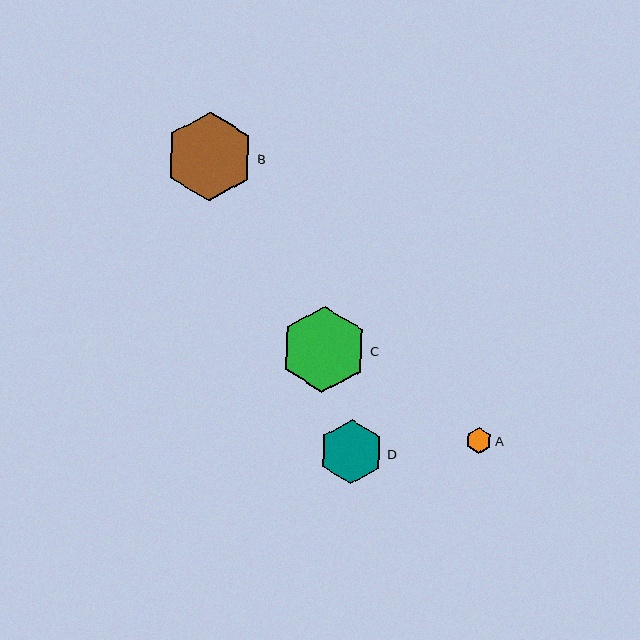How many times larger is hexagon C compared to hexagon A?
Hexagon C is approximately 3.3 times the size of hexagon A.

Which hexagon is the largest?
Hexagon B is the largest with a size of approximately 89 pixels.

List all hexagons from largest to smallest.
From largest to smallest: B, C, D, A.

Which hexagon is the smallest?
Hexagon A is the smallest with a size of approximately 26 pixels.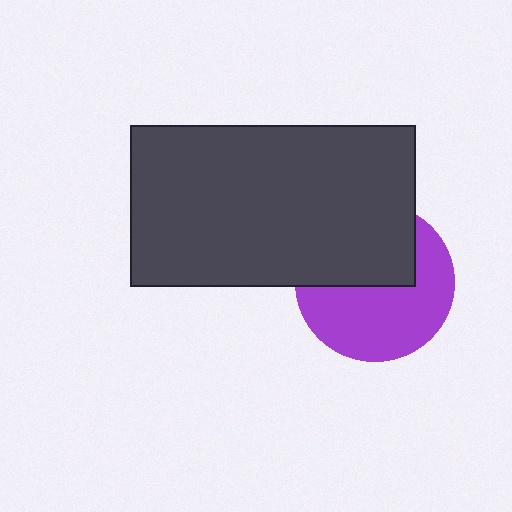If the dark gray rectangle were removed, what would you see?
You would see the complete purple circle.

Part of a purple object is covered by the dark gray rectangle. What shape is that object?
It is a circle.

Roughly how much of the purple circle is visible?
About half of it is visible (roughly 57%).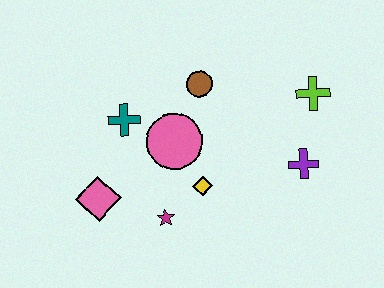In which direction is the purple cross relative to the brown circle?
The purple cross is to the right of the brown circle.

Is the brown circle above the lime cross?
Yes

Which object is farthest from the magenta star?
The lime cross is farthest from the magenta star.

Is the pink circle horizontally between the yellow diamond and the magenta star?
Yes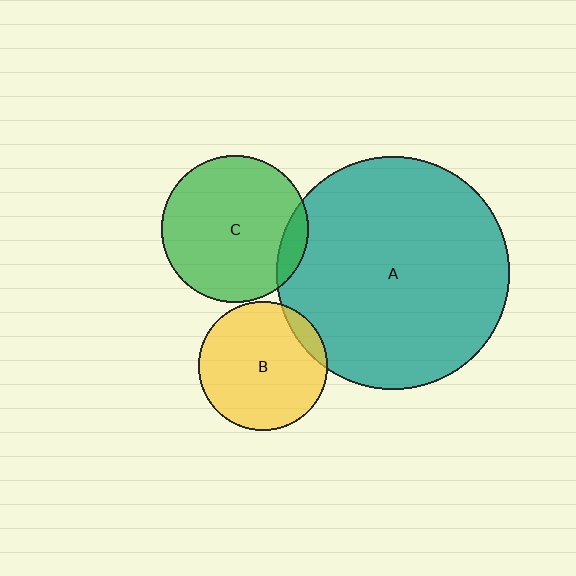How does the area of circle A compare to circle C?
Approximately 2.5 times.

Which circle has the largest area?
Circle A (teal).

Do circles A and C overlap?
Yes.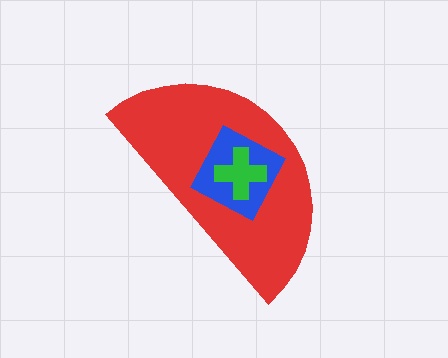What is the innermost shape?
The green cross.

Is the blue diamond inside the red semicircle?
Yes.